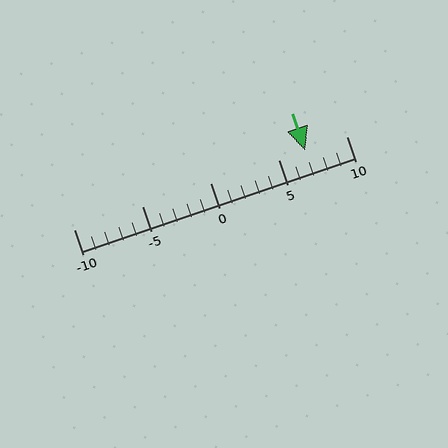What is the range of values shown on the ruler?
The ruler shows values from -10 to 10.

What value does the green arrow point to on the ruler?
The green arrow points to approximately 7.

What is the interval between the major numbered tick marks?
The major tick marks are spaced 5 units apart.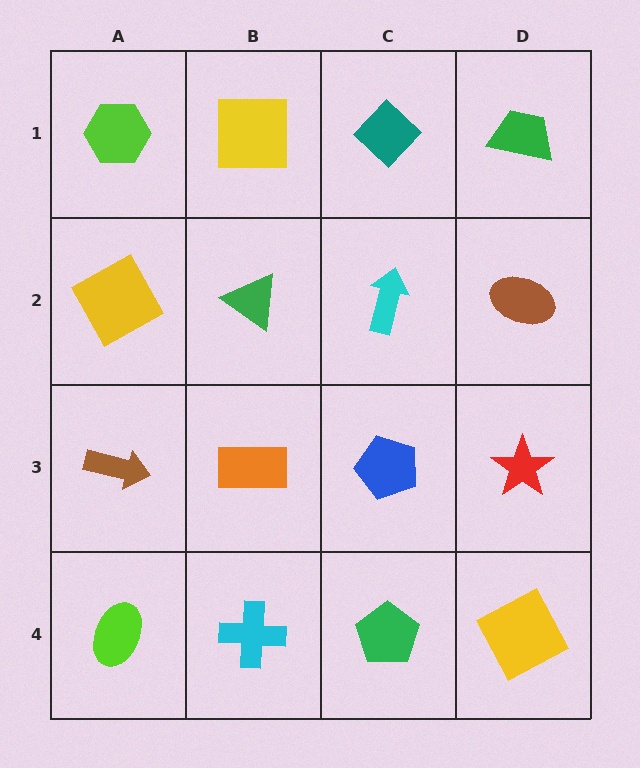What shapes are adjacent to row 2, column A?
A lime hexagon (row 1, column A), a brown arrow (row 3, column A), a green triangle (row 2, column B).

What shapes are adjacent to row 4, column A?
A brown arrow (row 3, column A), a cyan cross (row 4, column B).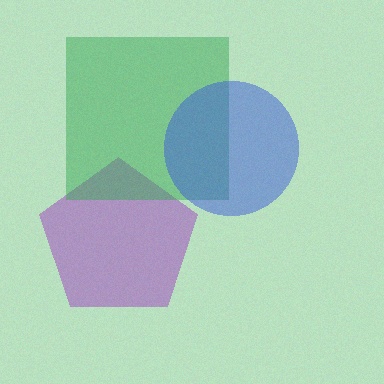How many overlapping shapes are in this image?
There are 3 overlapping shapes in the image.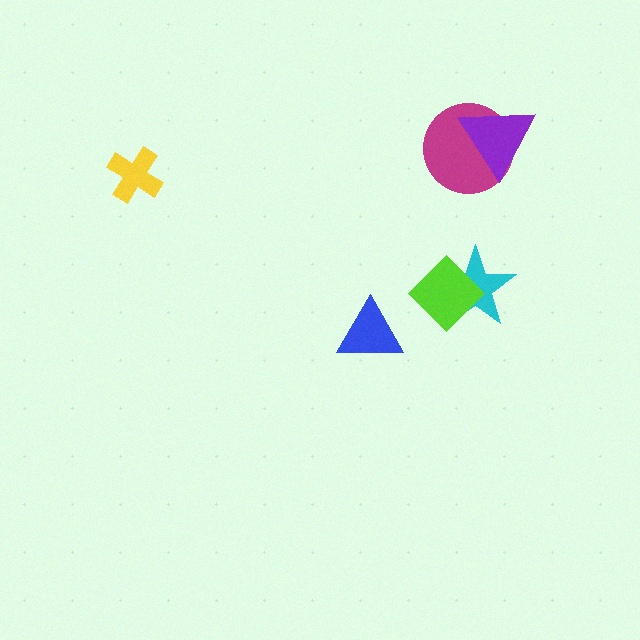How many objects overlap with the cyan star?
1 object overlaps with the cyan star.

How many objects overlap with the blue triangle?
0 objects overlap with the blue triangle.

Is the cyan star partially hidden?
Yes, it is partially covered by another shape.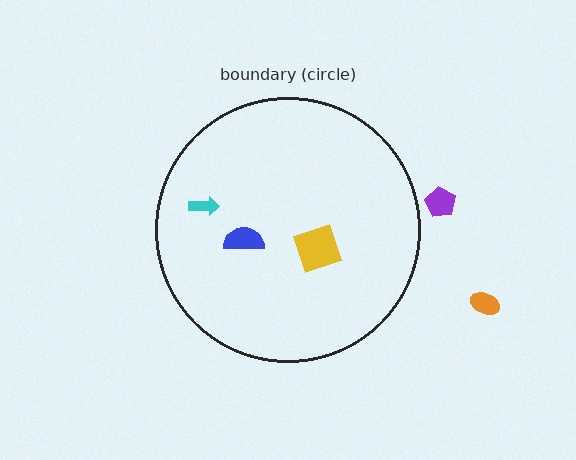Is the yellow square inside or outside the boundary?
Inside.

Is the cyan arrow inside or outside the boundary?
Inside.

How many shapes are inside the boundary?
3 inside, 2 outside.